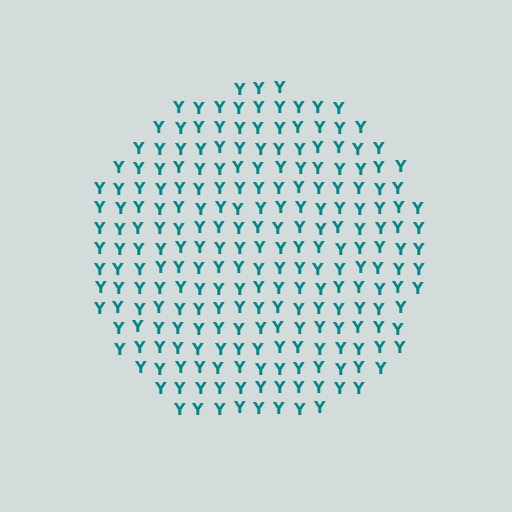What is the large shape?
The large shape is a circle.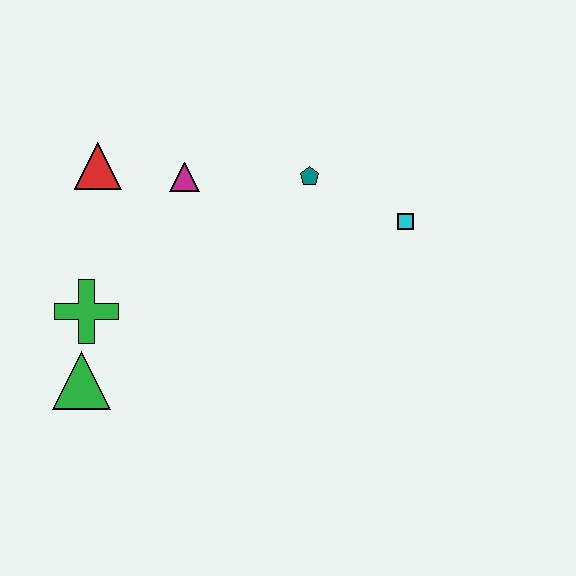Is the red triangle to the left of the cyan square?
Yes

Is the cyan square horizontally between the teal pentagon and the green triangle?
No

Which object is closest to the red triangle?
The magenta triangle is closest to the red triangle.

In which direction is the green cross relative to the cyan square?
The green cross is to the left of the cyan square.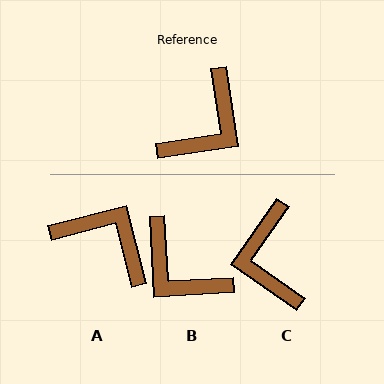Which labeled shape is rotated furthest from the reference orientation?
C, about 134 degrees away.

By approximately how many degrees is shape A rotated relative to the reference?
Approximately 96 degrees counter-clockwise.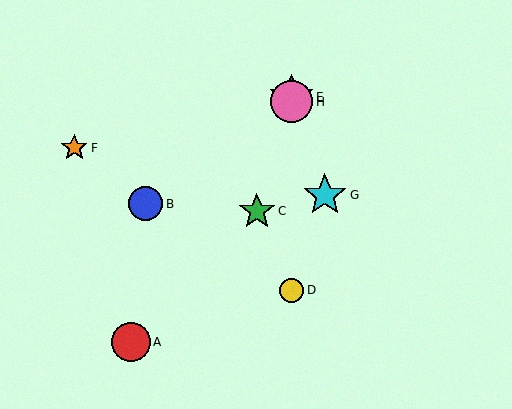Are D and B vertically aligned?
No, D is at x≈292 and B is at x≈146.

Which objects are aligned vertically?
Objects D, E, H are aligned vertically.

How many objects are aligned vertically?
3 objects (D, E, H) are aligned vertically.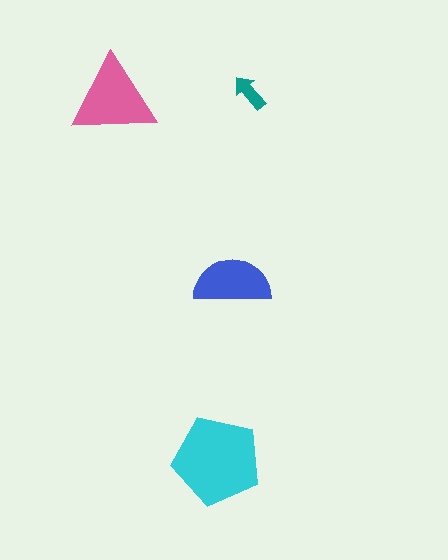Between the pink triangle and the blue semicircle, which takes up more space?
The pink triangle.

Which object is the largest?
The cyan pentagon.